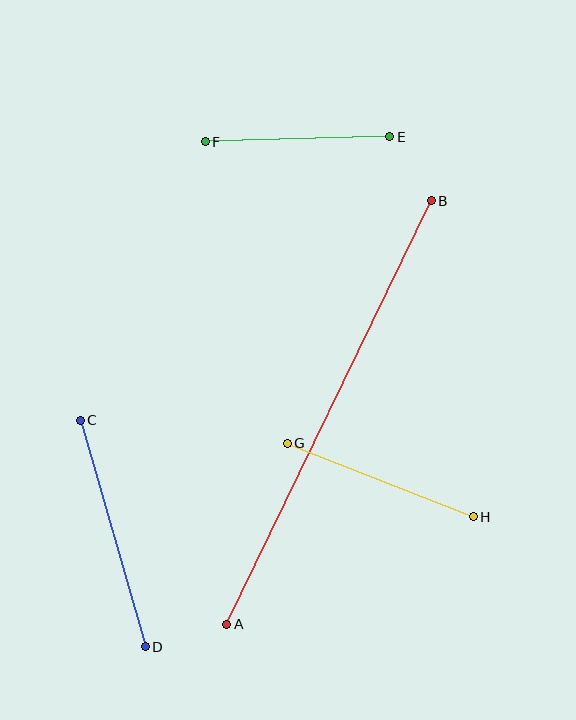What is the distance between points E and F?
The distance is approximately 184 pixels.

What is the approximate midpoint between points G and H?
The midpoint is at approximately (380, 480) pixels.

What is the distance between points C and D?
The distance is approximately 236 pixels.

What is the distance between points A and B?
The distance is approximately 470 pixels.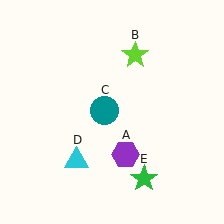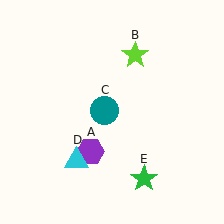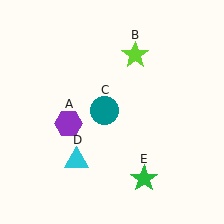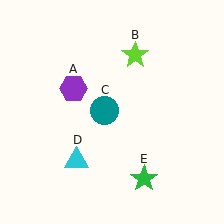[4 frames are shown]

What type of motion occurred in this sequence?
The purple hexagon (object A) rotated clockwise around the center of the scene.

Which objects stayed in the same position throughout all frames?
Lime star (object B) and teal circle (object C) and cyan triangle (object D) and green star (object E) remained stationary.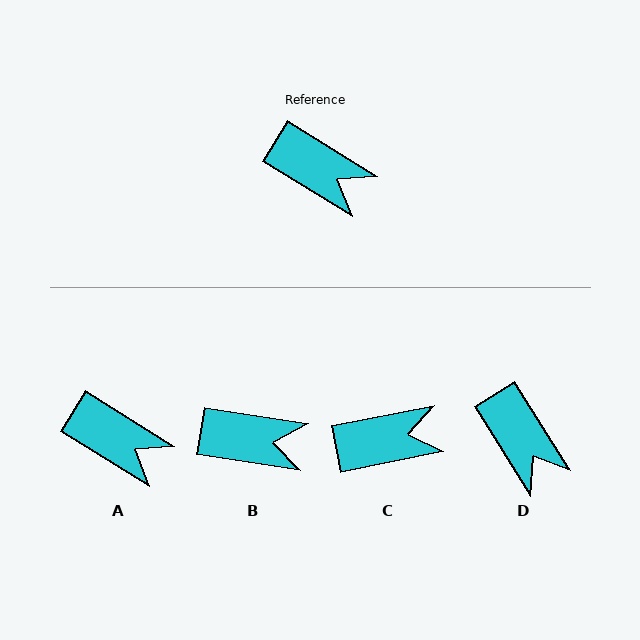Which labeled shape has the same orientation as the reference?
A.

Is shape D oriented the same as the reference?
No, it is off by about 26 degrees.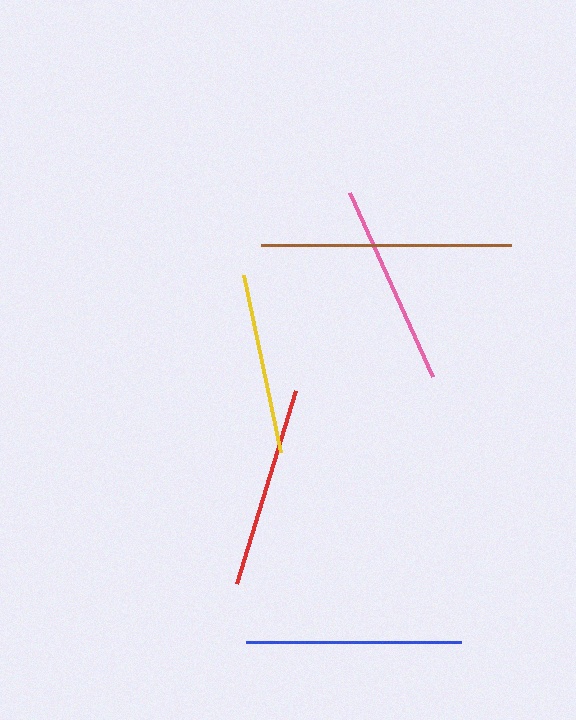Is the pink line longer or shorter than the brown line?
The brown line is longer than the pink line.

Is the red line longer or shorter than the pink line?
The pink line is longer than the red line.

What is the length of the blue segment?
The blue segment is approximately 215 pixels long.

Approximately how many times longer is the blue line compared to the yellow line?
The blue line is approximately 1.2 times the length of the yellow line.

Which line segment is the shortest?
The yellow line is the shortest at approximately 181 pixels.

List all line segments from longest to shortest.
From longest to shortest: brown, blue, pink, red, yellow.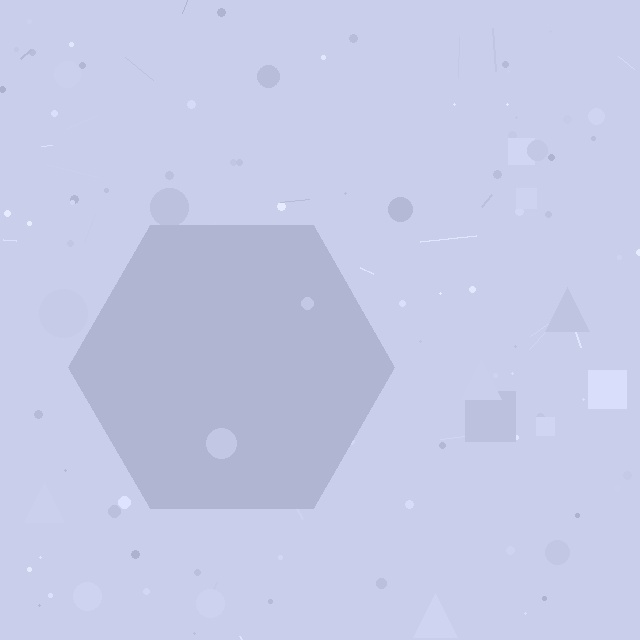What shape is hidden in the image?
A hexagon is hidden in the image.